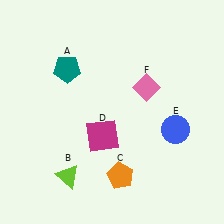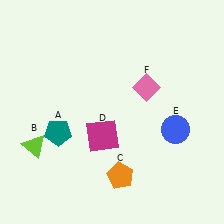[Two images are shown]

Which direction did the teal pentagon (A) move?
The teal pentagon (A) moved down.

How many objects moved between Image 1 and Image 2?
2 objects moved between the two images.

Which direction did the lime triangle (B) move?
The lime triangle (B) moved left.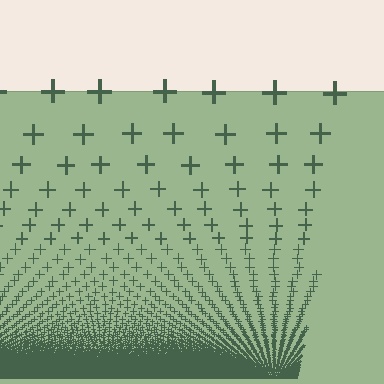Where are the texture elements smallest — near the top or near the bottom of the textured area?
Near the bottom.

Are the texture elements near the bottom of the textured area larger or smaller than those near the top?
Smaller. The gradient is inverted — elements near the bottom are smaller and denser.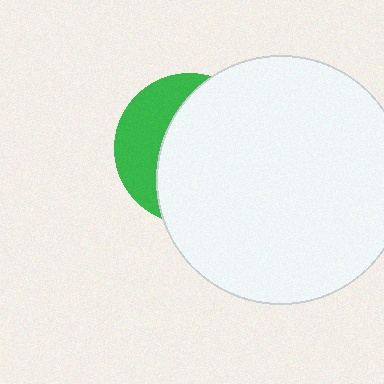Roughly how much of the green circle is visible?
A small part of it is visible (roughly 33%).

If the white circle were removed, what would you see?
You would see the complete green circle.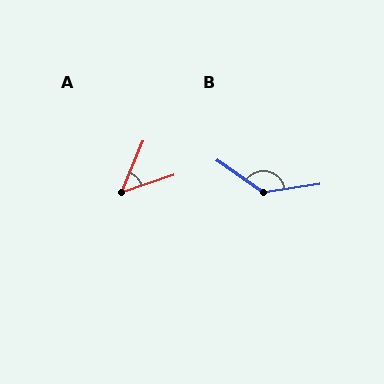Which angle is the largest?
B, at approximately 136 degrees.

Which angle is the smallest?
A, at approximately 48 degrees.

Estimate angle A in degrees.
Approximately 48 degrees.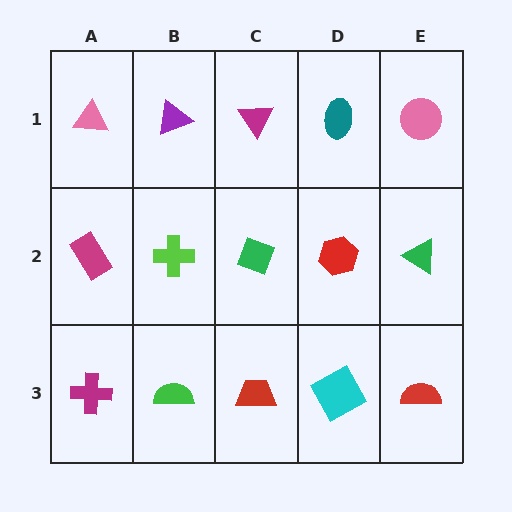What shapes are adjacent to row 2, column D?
A teal ellipse (row 1, column D), a cyan square (row 3, column D), a green diamond (row 2, column C), a green triangle (row 2, column E).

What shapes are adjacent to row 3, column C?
A green diamond (row 2, column C), a green semicircle (row 3, column B), a cyan square (row 3, column D).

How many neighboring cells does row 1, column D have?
3.